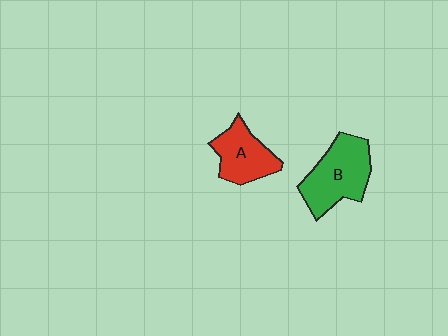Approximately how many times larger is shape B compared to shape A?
Approximately 1.4 times.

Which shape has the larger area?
Shape B (green).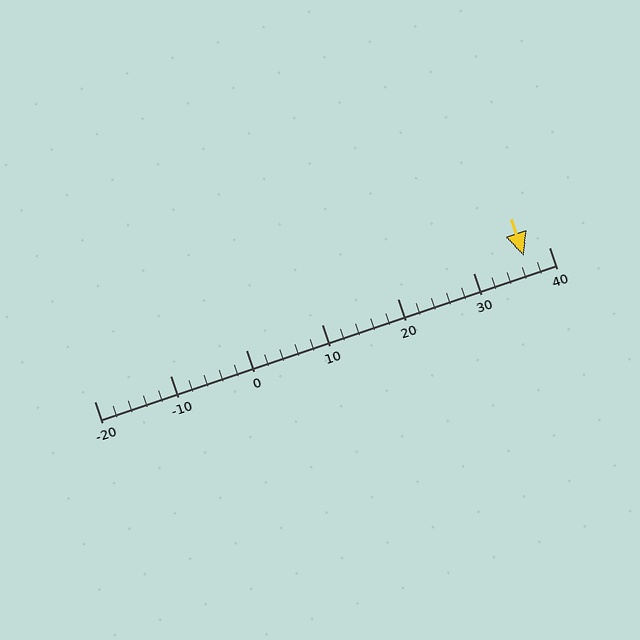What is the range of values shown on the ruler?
The ruler shows values from -20 to 40.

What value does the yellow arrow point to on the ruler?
The yellow arrow points to approximately 37.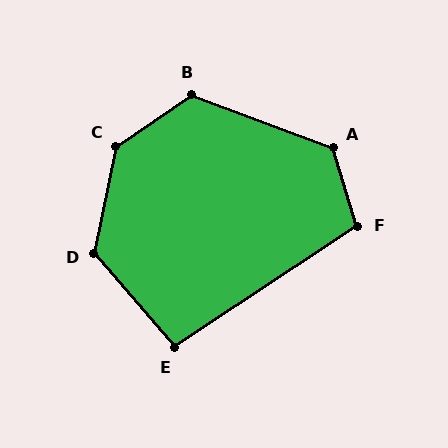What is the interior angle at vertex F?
Approximately 107 degrees (obtuse).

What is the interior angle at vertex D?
Approximately 128 degrees (obtuse).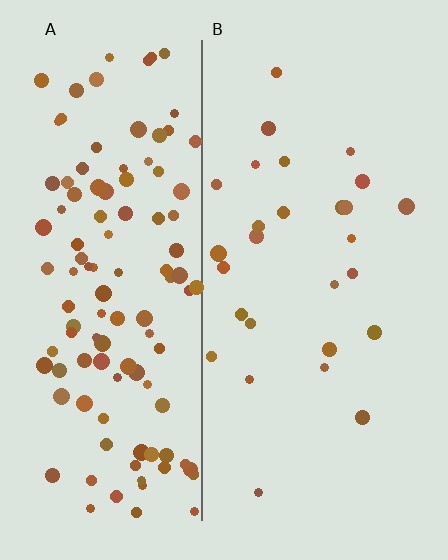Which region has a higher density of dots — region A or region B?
A (the left).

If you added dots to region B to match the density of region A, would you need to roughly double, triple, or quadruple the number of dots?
Approximately quadruple.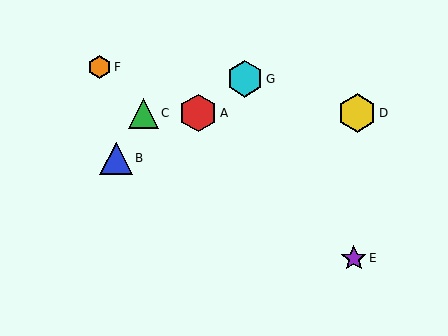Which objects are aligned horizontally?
Objects A, C, D are aligned horizontally.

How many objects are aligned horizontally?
3 objects (A, C, D) are aligned horizontally.